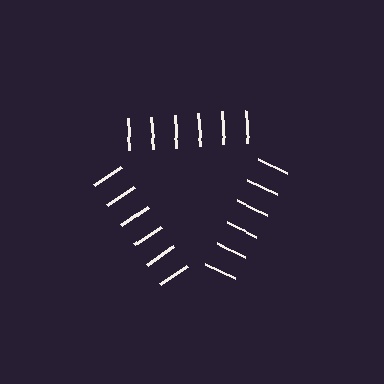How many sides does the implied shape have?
3 sides — the line-ends trace a triangle.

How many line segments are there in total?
18 — 6 along each of the 3 edges.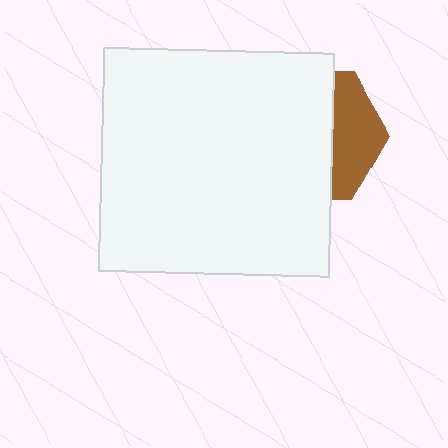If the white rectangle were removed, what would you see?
You would see the complete brown hexagon.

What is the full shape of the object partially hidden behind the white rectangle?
The partially hidden object is a brown hexagon.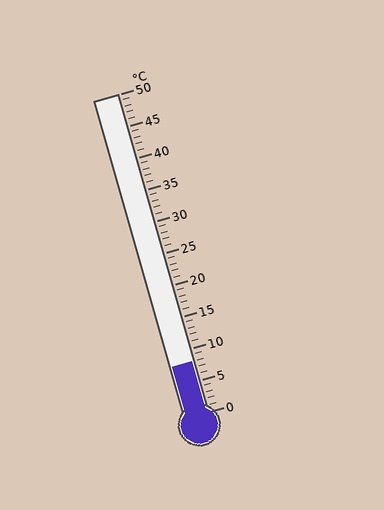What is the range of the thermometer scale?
The thermometer scale ranges from 0°C to 50°C.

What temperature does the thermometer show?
The thermometer shows approximately 8°C.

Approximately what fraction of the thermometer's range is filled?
The thermometer is filled to approximately 15% of its range.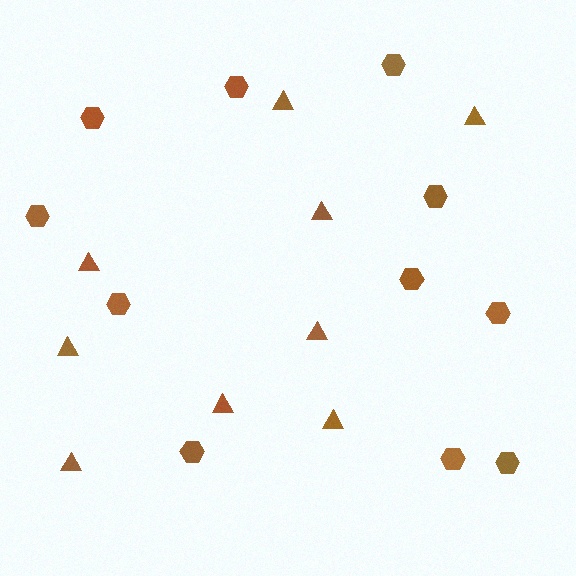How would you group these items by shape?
There are 2 groups: one group of hexagons (11) and one group of triangles (9).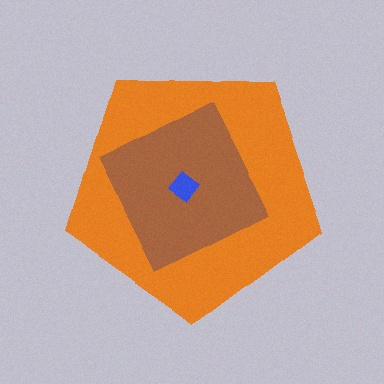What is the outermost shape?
The orange pentagon.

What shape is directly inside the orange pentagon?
The brown square.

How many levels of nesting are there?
3.